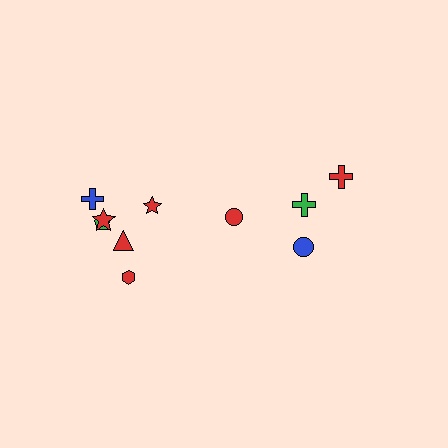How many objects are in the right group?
There are 4 objects.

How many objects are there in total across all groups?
There are 10 objects.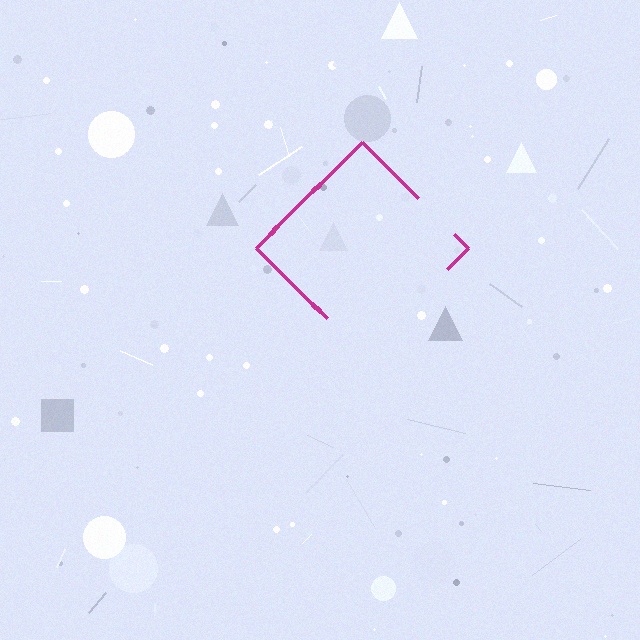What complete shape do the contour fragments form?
The contour fragments form a diamond.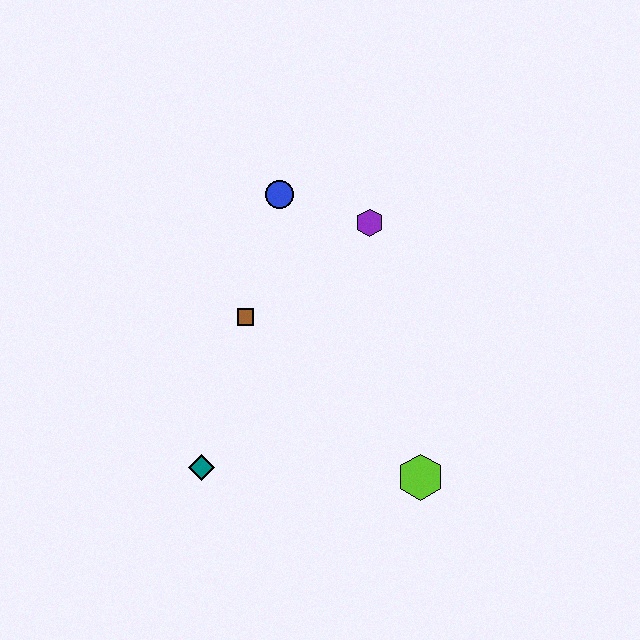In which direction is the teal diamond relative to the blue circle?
The teal diamond is below the blue circle.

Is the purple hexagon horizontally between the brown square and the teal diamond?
No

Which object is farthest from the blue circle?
The lime hexagon is farthest from the blue circle.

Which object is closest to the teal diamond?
The brown square is closest to the teal diamond.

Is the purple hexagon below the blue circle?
Yes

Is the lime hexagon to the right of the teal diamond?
Yes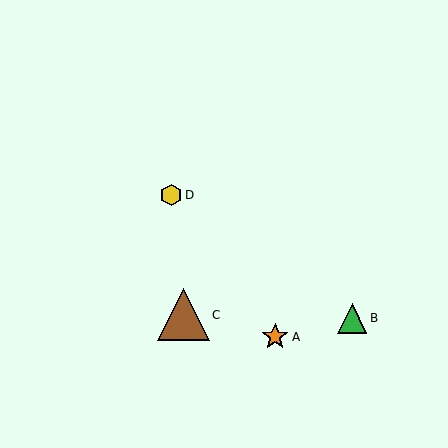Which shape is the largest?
The brown triangle (labeled C) is the largest.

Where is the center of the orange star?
The center of the orange star is at (275, 337).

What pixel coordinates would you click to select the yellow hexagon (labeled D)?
Click at (171, 195) to select the yellow hexagon D.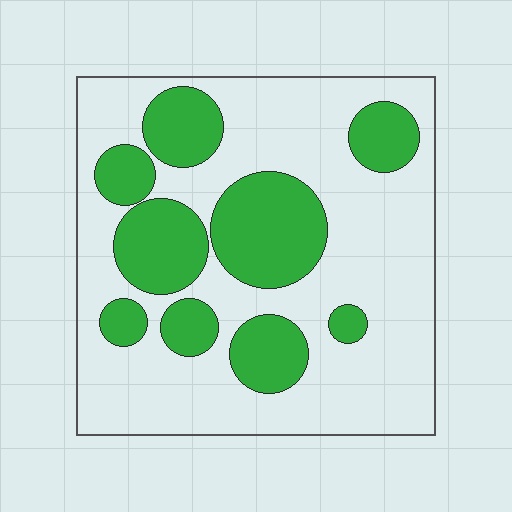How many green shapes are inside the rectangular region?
9.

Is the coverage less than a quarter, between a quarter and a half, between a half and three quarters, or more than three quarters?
Between a quarter and a half.